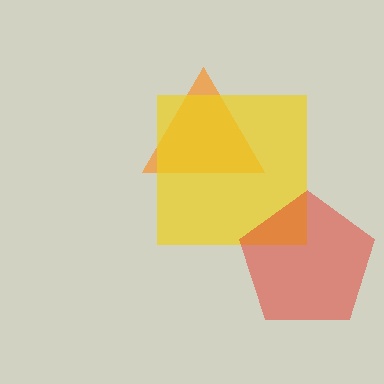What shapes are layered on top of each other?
The layered shapes are: an orange triangle, a yellow square, a red pentagon.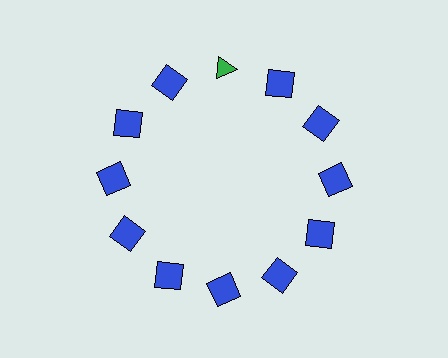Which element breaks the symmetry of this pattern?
The green triangle at roughly the 12 o'clock position breaks the symmetry. All other shapes are blue squares.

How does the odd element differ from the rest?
It differs in both color (green instead of blue) and shape (triangle instead of square).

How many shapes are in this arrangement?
There are 12 shapes arranged in a ring pattern.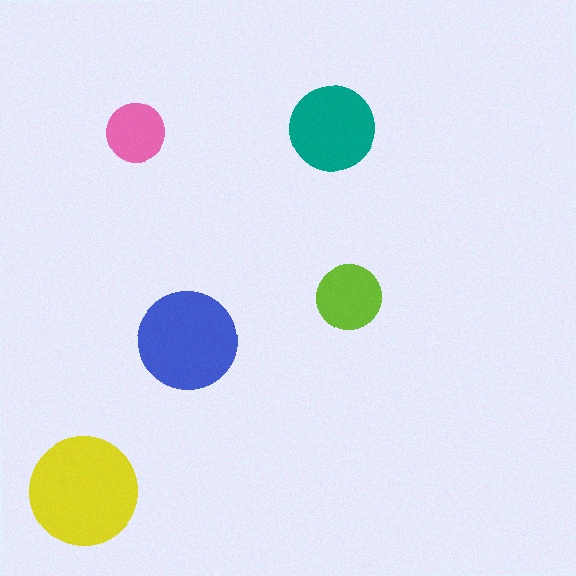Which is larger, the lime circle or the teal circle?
The teal one.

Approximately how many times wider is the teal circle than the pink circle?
About 1.5 times wider.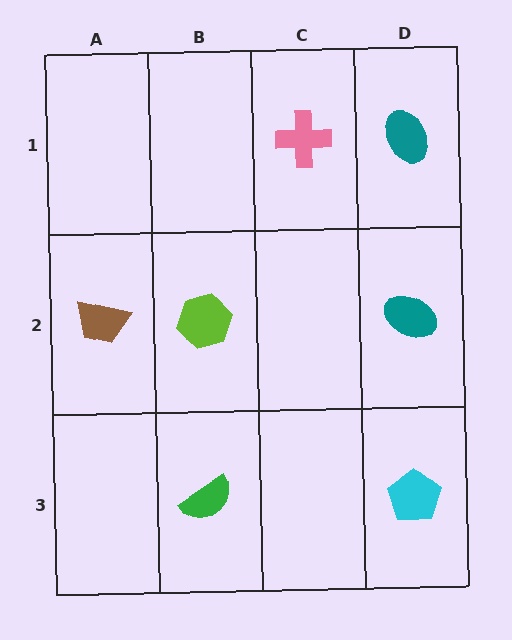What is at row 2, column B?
A lime hexagon.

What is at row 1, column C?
A pink cross.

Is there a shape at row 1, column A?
No, that cell is empty.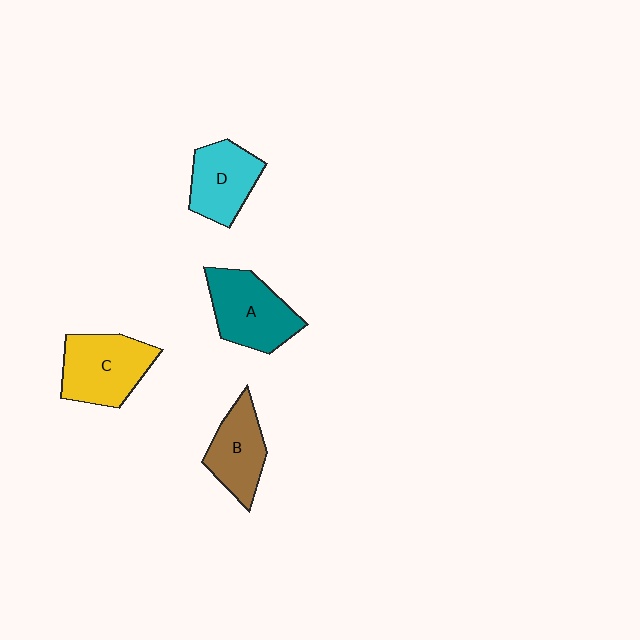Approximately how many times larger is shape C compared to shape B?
Approximately 1.3 times.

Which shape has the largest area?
Shape C (yellow).